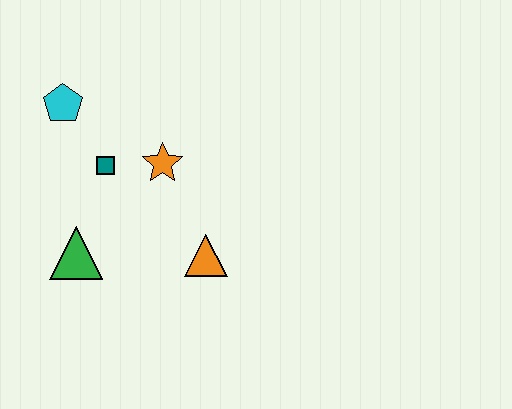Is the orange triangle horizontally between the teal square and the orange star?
No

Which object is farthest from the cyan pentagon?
The orange triangle is farthest from the cyan pentagon.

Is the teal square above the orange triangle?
Yes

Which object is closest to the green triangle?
The teal square is closest to the green triangle.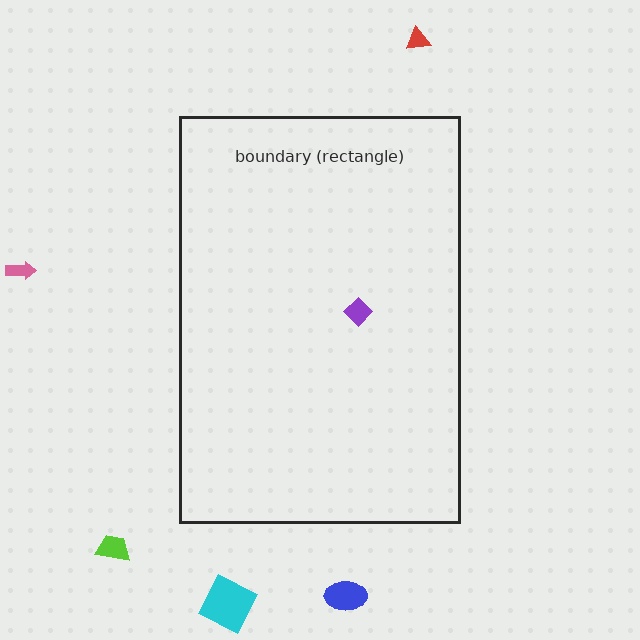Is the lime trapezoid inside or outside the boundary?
Outside.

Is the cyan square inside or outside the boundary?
Outside.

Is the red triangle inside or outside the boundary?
Outside.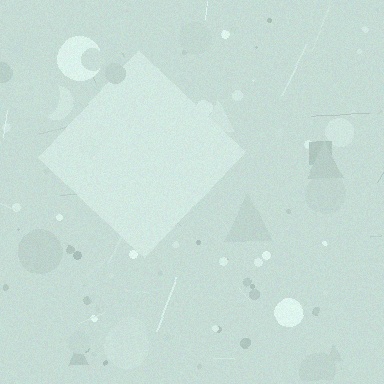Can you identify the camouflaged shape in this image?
The camouflaged shape is a diamond.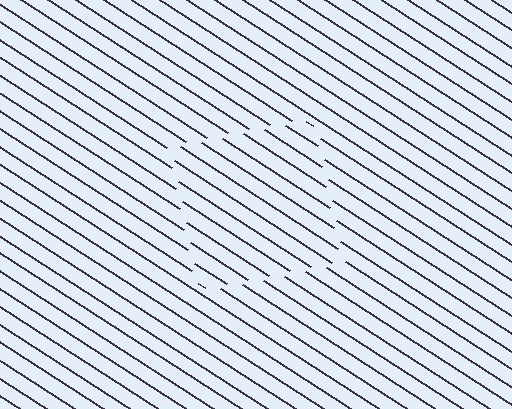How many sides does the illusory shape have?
4 sides — the line-ends trace a square.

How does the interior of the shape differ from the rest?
The interior of the shape contains the same grating, shifted by half a period — the contour is defined by the phase discontinuity where line-ends from the inner and outer gratings abut.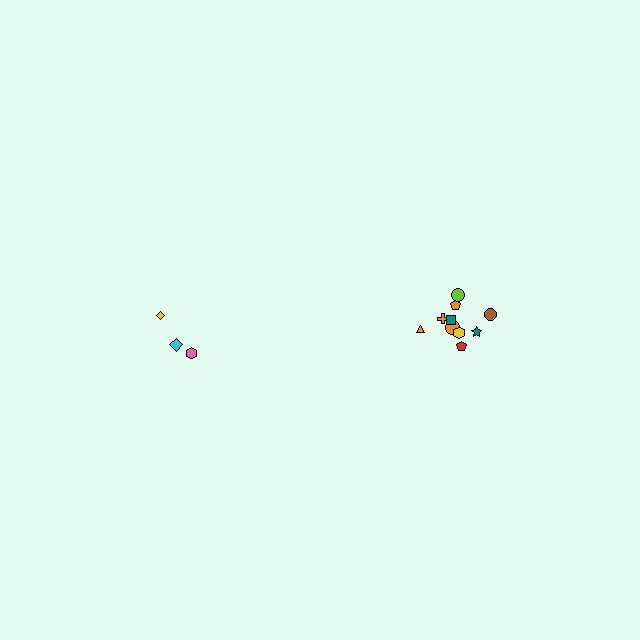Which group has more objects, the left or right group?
The right group.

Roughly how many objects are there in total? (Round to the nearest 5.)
Roughly 15 objects in total.